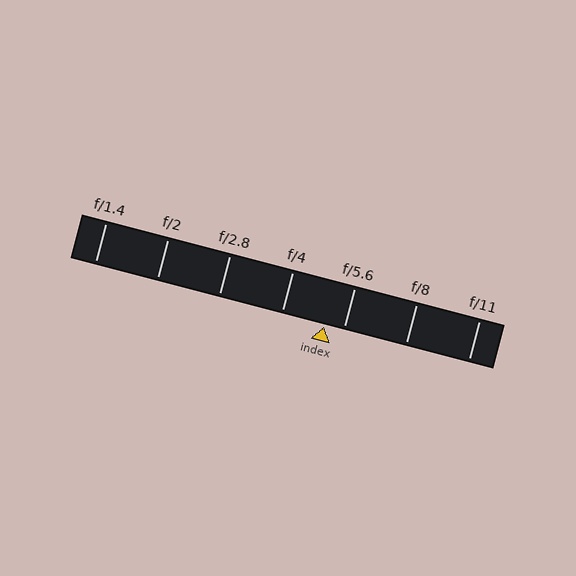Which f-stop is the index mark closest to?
The index mark is closest to f/5.6.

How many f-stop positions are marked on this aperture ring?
There are 7 f-stop positions marked.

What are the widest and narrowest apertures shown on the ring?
The widest aperture shown is f/1.4 and the narrowest is f/11.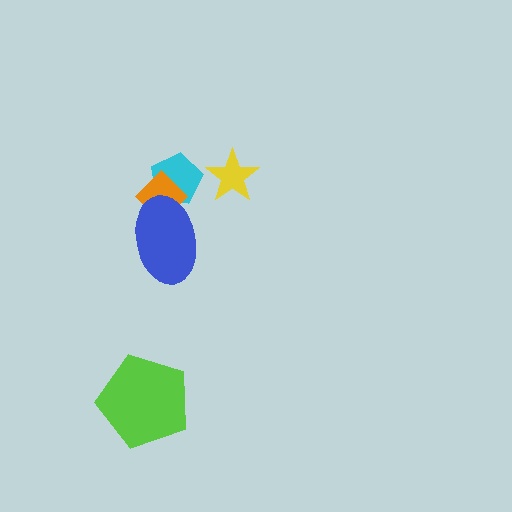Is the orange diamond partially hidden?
Yes, it is partially covered by another shape.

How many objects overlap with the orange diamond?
2 objects overlap with the orange diamond.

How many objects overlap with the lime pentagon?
0 objects overlap with the lime pentagon.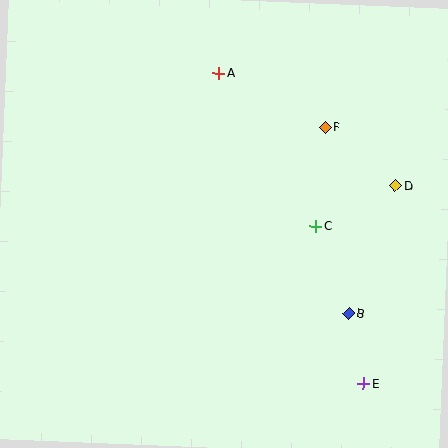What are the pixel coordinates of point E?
Point E is at (363, 383).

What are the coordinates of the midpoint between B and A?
The midpoint between B and A is at (284, 193).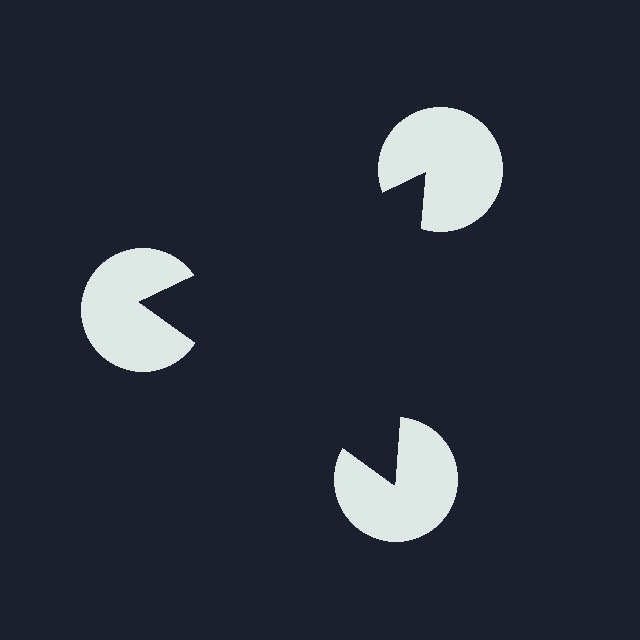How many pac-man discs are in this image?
There are 3 — one at each vertex of the illusory triangle.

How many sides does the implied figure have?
3 sides.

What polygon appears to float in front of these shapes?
An illusory triangle — its edges are inferred from the aligned wedge cuts in the pac-man discs, not physically drawn.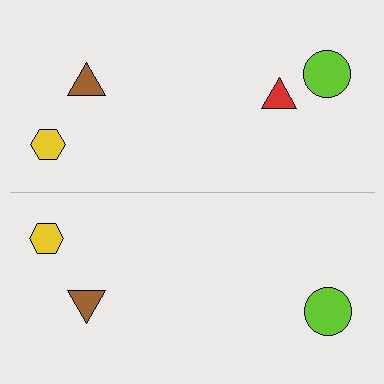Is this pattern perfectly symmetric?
No, the pattern is not perfectly symmetric. A red triangle is missing from the bottom side.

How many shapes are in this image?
There are 7 shapes in this image.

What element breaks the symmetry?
A red triangle is missing from the bottom side.